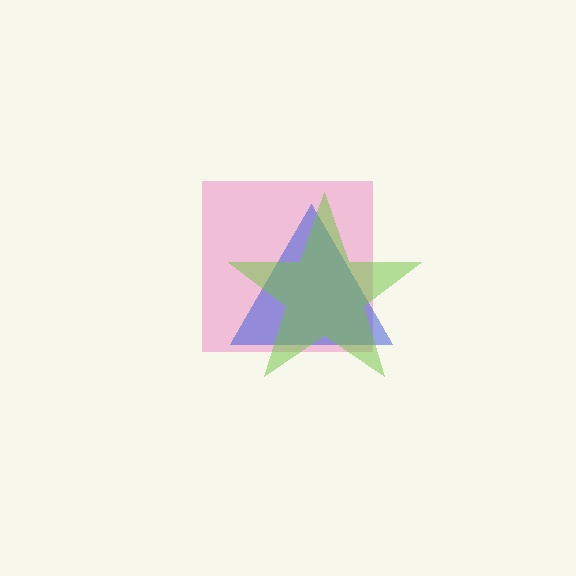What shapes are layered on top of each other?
The layered shapes are: a pink square, a blue triangle, a lime star.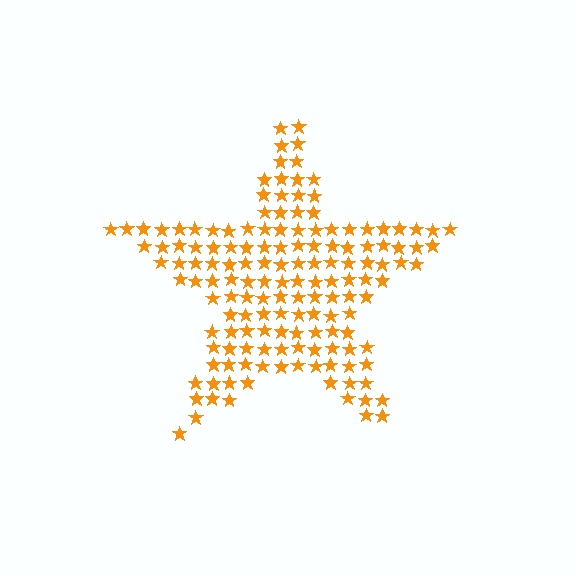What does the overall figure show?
The overall figure shows a star.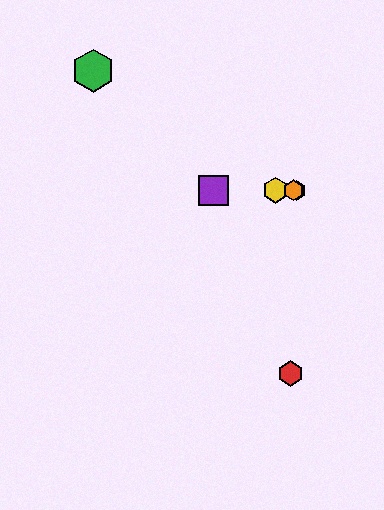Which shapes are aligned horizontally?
The blue hexagon, the yellow hexagon, the purple square, the orange hexagon are aligned horizontally.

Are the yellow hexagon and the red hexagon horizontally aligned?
No, the yellow hexagon is at y≈190 and the red hexagon is at y≈374.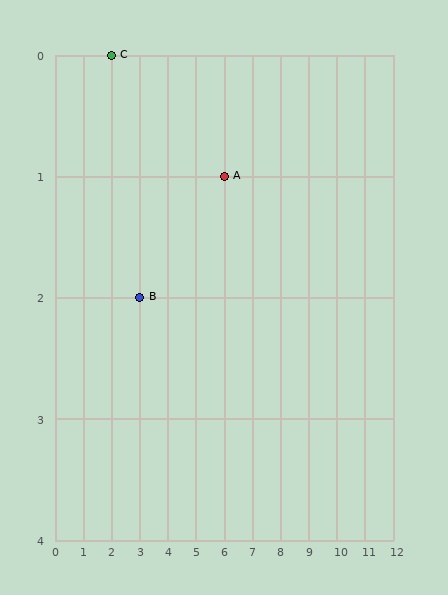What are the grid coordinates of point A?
Point A is at grid coordinates (6, 1).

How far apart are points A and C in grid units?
Points A and C are 4 columns and 1 row apart (about 4.1 grid units diagonally).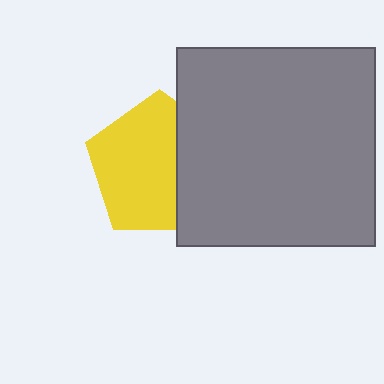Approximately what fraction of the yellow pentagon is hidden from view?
Roughly 35% of the yellow pentagon is hidden behind the gray square.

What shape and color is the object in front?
The object in front is a gray square.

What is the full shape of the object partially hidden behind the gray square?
The partially hidden object is a yellow pentagon.